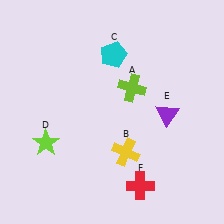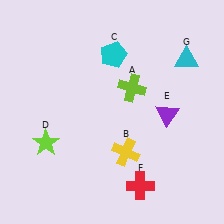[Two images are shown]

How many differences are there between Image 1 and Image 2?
There is 1 difference between the two images.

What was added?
A cyan triangle (G) was added in Image 2.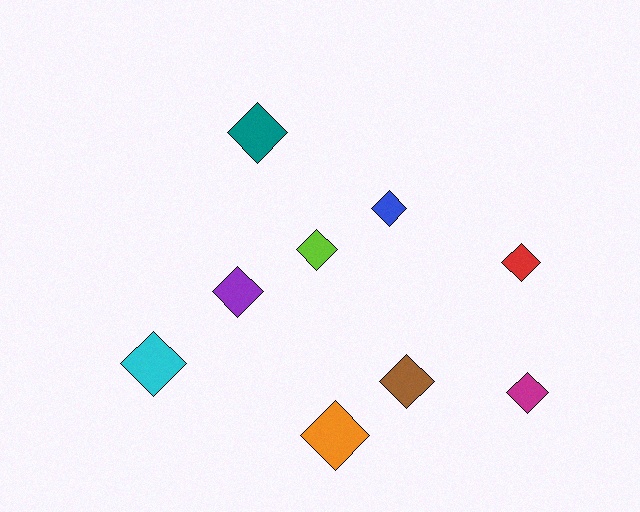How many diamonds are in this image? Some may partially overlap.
There are 9 diamonds.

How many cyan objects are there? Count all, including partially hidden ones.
There is 1 cyan object.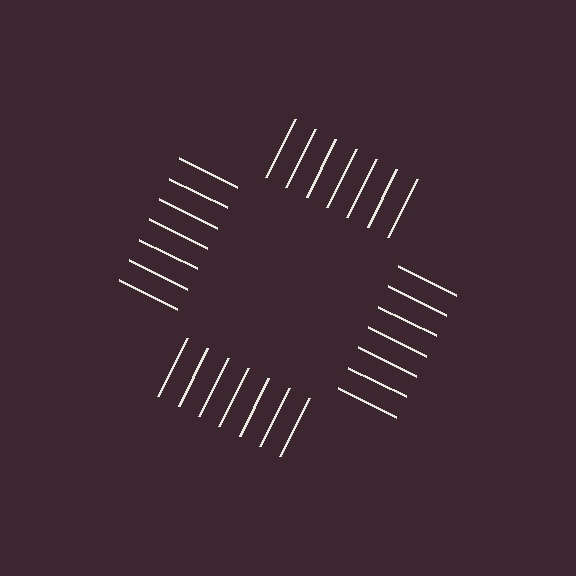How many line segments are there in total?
28 — 7 along each of the 4 edges.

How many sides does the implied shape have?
4 sides — the line-ends trace a square.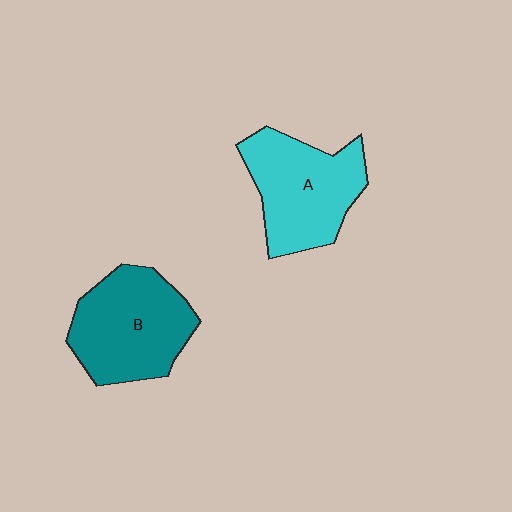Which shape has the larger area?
Shape B (teal).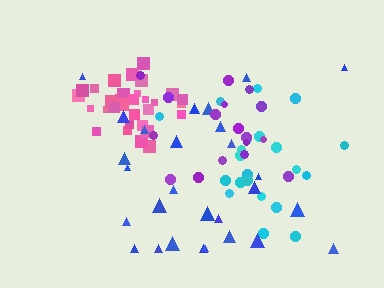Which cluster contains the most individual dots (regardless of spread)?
Pink (31).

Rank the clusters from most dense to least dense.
pink, cyan, purple, blue.